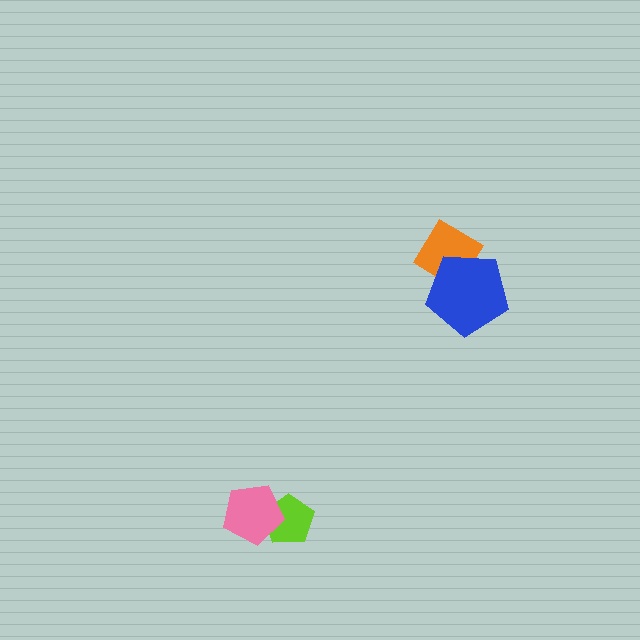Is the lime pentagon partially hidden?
Yes, it is partially covered by another shape.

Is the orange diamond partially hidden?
Yes, it is partially covered by another shape.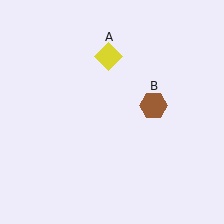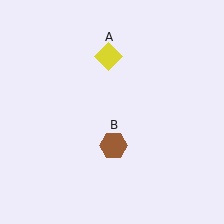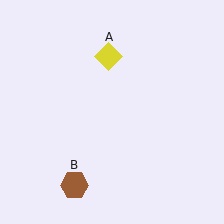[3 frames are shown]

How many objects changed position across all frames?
1 object changed position: brown hexagon (object B).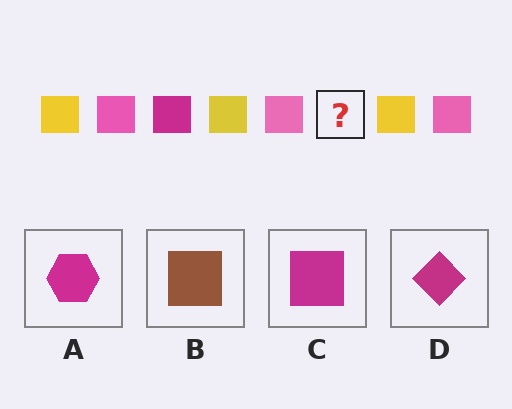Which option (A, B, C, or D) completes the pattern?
C.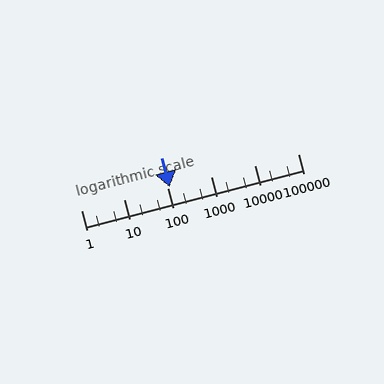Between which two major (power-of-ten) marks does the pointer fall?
The pointer is between 100 and 1000.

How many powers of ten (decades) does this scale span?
The scale spans 5 decades, from 1 to 100000.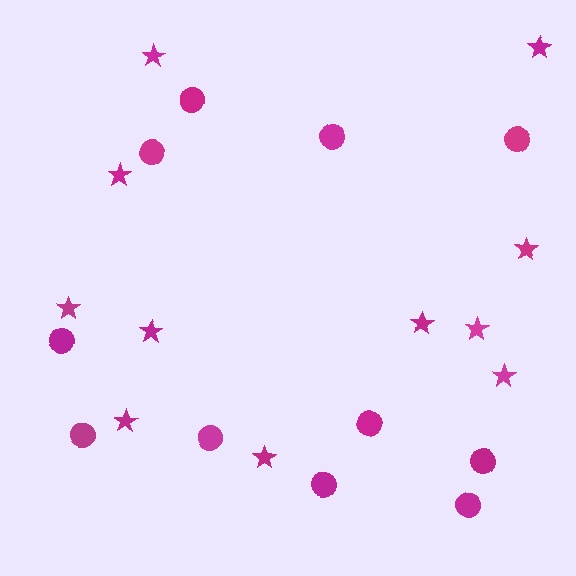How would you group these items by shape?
There are 2 groups: one group of stars (11) and one group of circles (11).